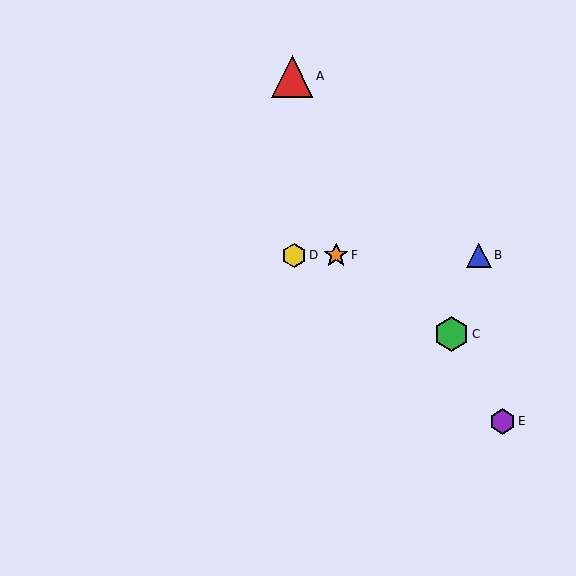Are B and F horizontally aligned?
Yes, both are at y≈255.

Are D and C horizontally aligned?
No, D is at y≈255 and C is at y≈334.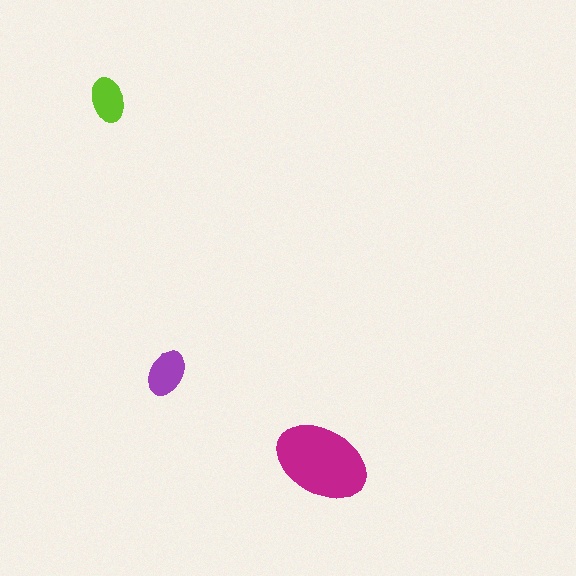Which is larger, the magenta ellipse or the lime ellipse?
The magenta one.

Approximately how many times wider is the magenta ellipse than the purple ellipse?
About 2 times wider.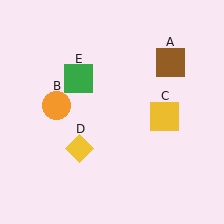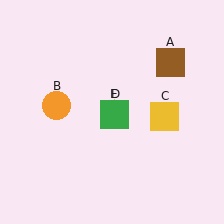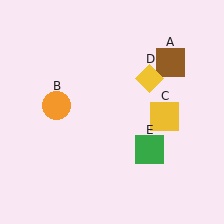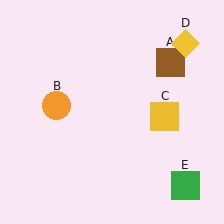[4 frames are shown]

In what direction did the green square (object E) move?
The green square (object E) moved down and to the right.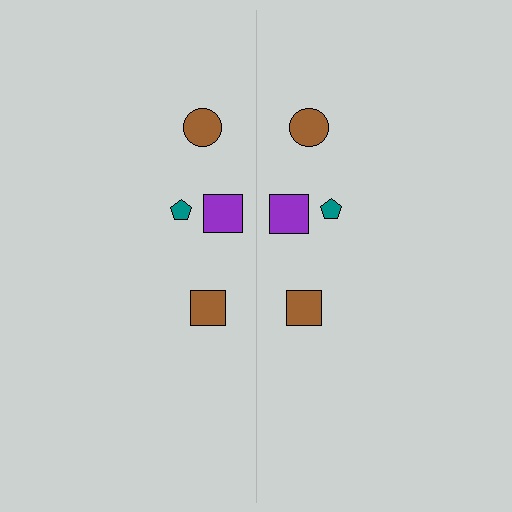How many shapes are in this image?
There are 8 shapes in this image.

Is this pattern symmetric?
Yes, this pattern has bilateral (reflection) symmetry.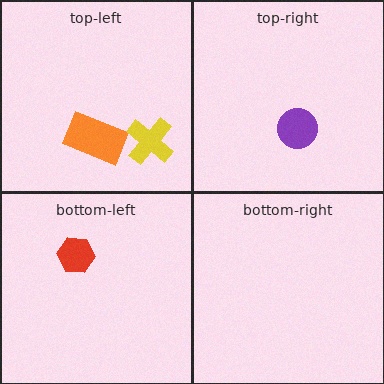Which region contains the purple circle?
The top-right region.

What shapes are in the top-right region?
The purple circle.